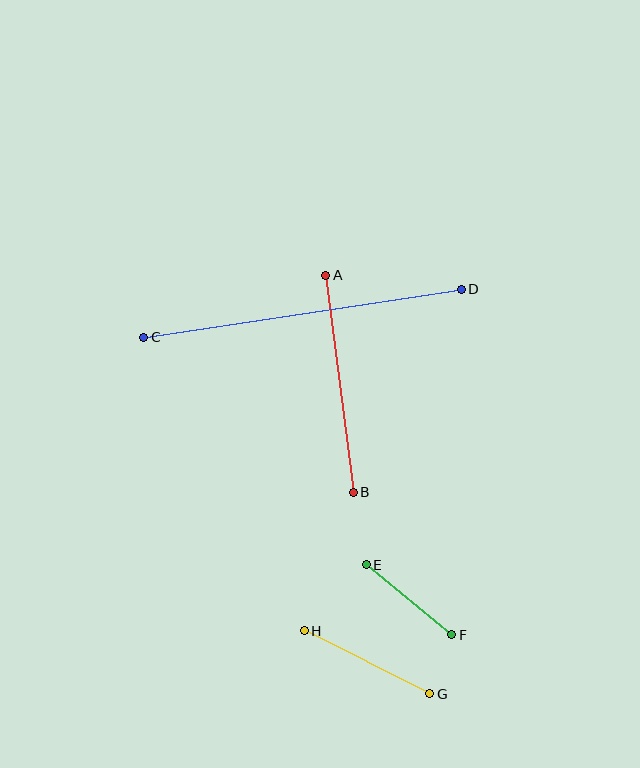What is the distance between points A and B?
The distance is approximately 219 pixels.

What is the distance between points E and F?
The distance is approximately 111 pixels.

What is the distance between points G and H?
The distance is approximately 141 pixels.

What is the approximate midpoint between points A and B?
The midpoint is at approximately (340, 384) pixels.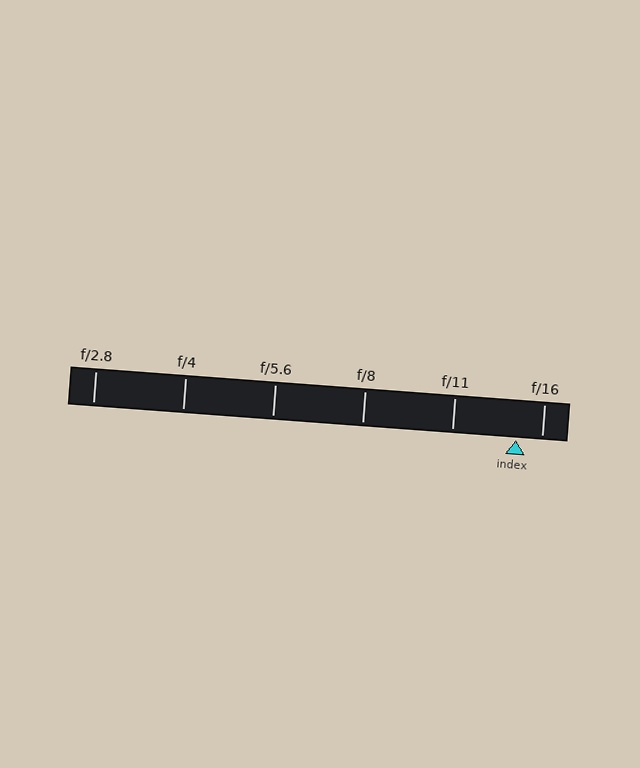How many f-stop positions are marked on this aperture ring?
There are 6 f-stop positions marked.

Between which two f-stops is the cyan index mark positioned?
The index mark is between f/11 and f/16.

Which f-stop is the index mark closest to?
The index mark is closest to f/16.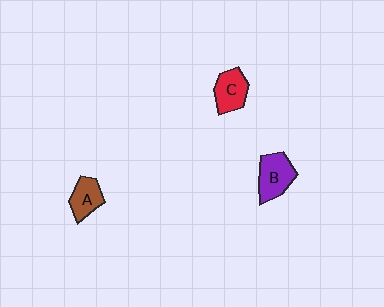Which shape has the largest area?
Shape B (purple).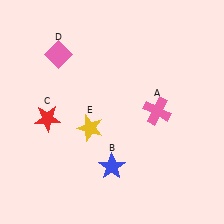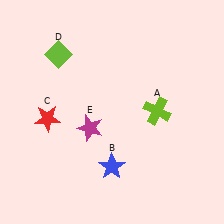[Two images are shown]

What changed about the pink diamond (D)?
In Image 1, D is pink. In Image 2, it changed to lime.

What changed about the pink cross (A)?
In Image 1, A is pink. In Image 2, it changed to lime.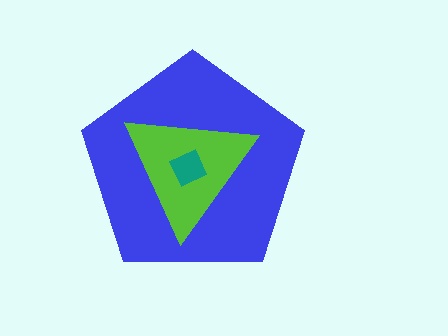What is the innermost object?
The teal diamond.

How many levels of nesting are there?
3.